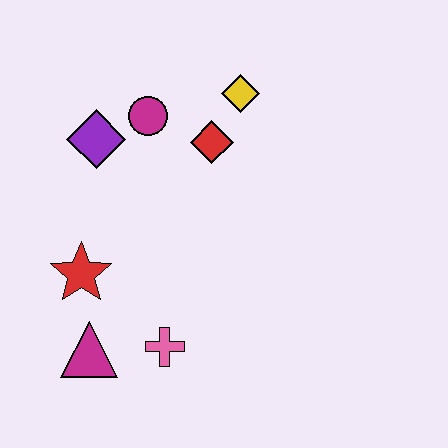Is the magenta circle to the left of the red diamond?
Yes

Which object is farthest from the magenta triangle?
The yellow diamond is farthest from the magenta triangle.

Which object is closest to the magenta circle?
The purple diamond is closest to the magenta circle.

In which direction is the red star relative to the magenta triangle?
The red star is above the magenta triangle.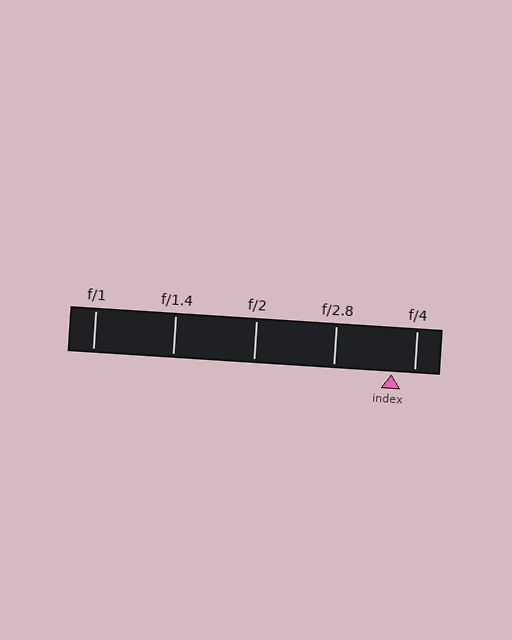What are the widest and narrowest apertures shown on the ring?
The widest aperture shown is f/1 and the narrowest is f/4.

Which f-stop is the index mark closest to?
The index mark is closest to f/4.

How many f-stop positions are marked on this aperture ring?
There are 5 f-stop positions marked.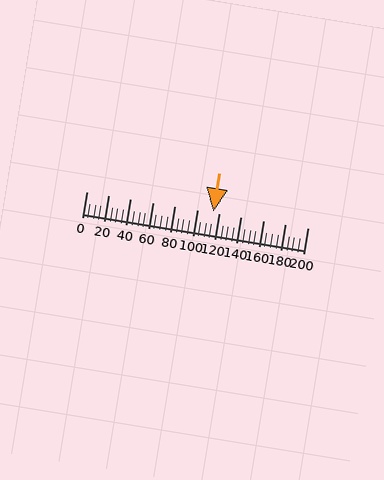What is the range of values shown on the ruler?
The ruler shows values from 0 to 200.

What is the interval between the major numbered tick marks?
The major tick marks are spaced 20 units apart.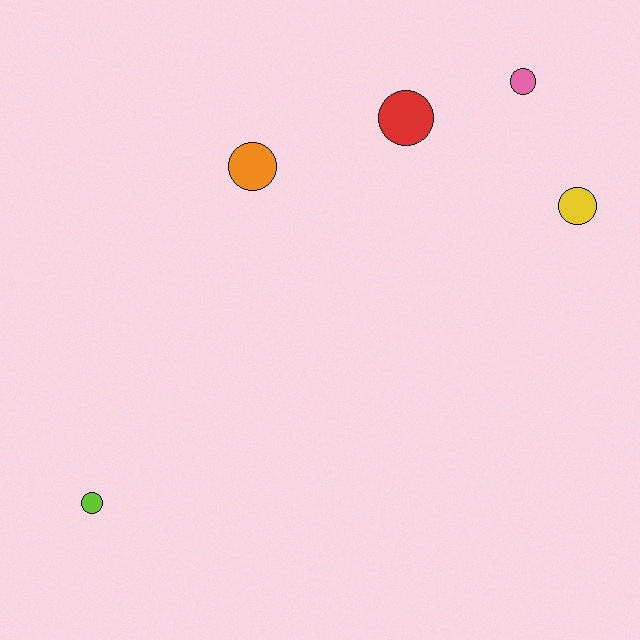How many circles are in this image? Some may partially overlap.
There are 5 circles.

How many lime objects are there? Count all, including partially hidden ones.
There is 1 lime object.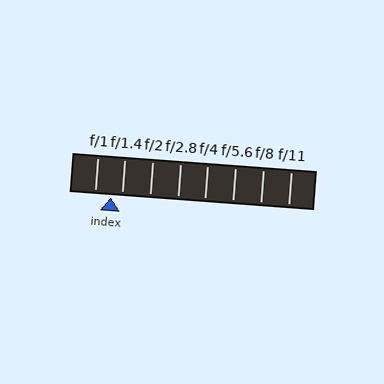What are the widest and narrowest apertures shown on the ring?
The widest aperture shown is f/1 and the narrowest is f/11.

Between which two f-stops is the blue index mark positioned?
The index mark is between f/1 and f/1.4.